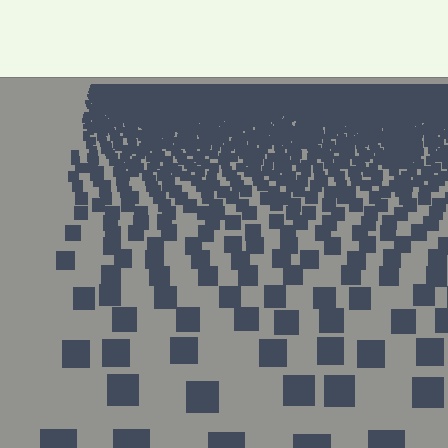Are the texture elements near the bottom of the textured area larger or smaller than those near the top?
Larger. Near the bottom, elements are closer to the viewer and appear at a bigger on-screen size.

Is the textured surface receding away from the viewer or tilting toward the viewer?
The surface is receding away from the viewer. Texture elements get smaller and denser toward the top.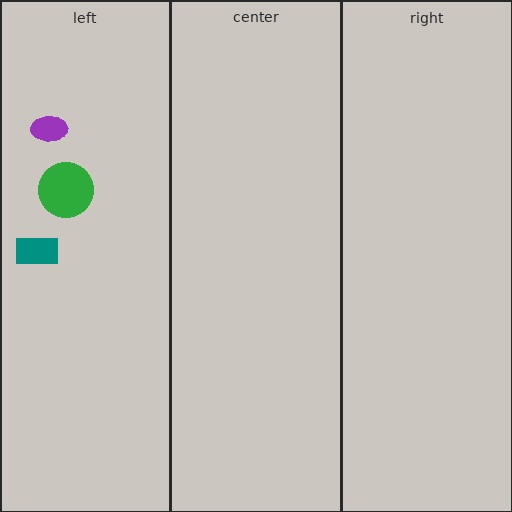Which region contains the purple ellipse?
The left region.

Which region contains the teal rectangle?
The left region.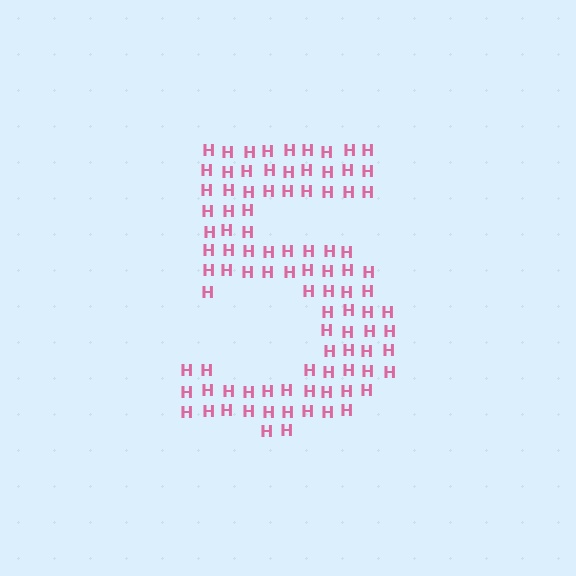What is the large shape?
The large shape is the digit 5.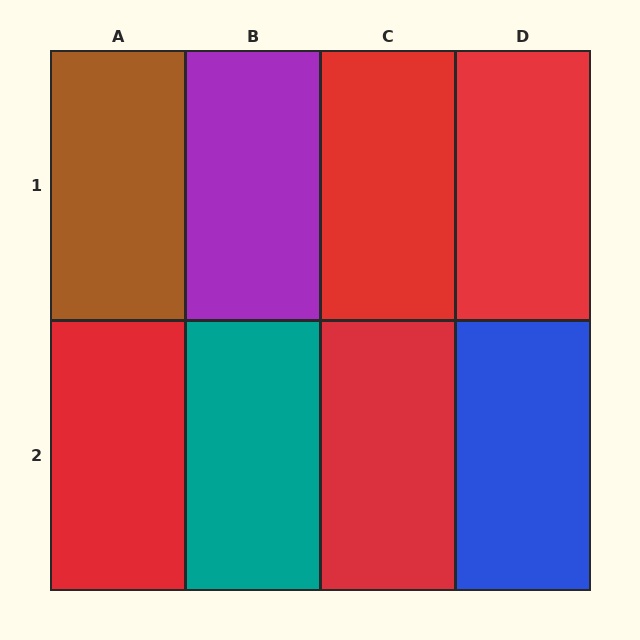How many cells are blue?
1 cell is blue.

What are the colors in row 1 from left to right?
Brown, purple, red, red.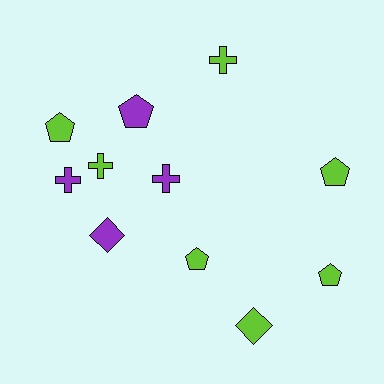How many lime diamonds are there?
There is 1 lime diamond.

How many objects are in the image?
There are 11 objects.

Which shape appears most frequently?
Pentagon, with 5 objects.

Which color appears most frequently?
Lime, with 7 objects.